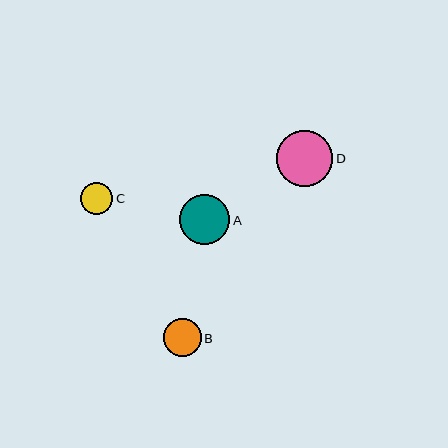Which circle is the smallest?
Circle C is the smallest with a size of approximately 32 pixels.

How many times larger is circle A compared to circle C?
Circle A is approximately 1.6 times the size of circle C.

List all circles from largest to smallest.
From largest to smallest: D, A, B, C.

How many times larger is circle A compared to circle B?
Circle A is approximately 1.3 times the size of circle B.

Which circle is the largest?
Circle D is the largest with a size of approximately 56 pixels.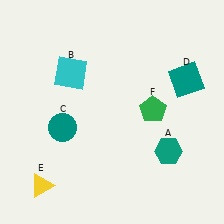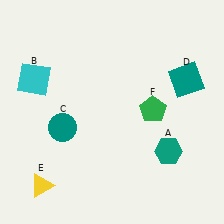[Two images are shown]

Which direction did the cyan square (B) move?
The cyan square (B) moved left.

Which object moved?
The cyan square (B) moved left.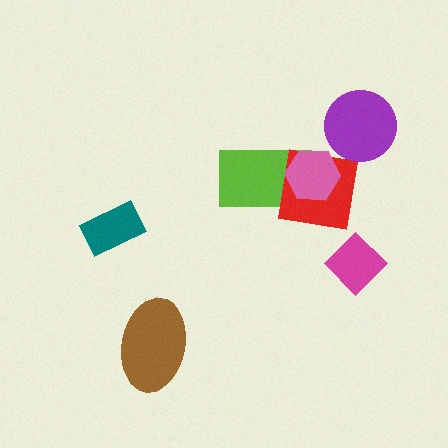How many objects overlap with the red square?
2 objects overlap with the red square.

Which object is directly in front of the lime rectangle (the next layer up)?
The red square is directly in front of the lime rectangle.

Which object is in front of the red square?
The pink hexagon is in front of the red square.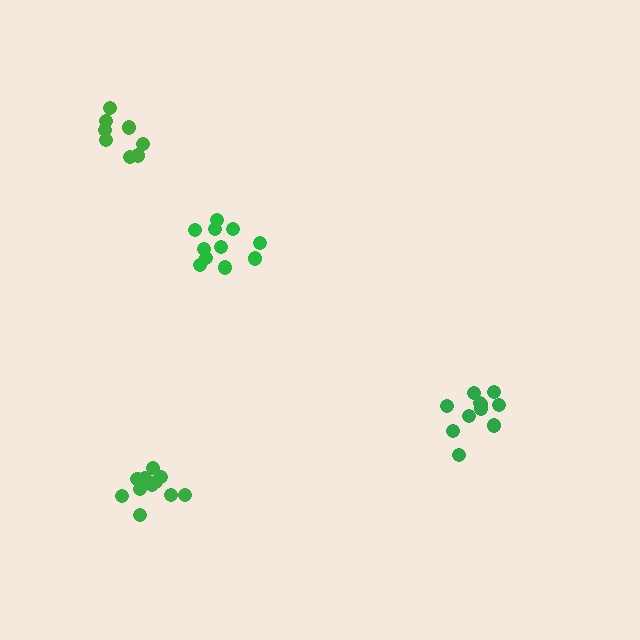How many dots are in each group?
Group 1: 11 dots, Group 2: 11 dots, Group 3: 11 dots, Group 4: 8 dots (41 total).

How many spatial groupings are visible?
There are 4 spatial groupings.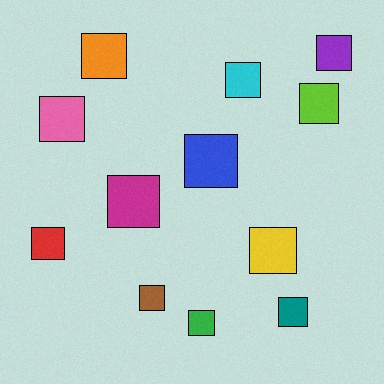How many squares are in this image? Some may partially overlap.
There are 12 squares.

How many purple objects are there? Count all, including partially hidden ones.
There is 1 purple object.